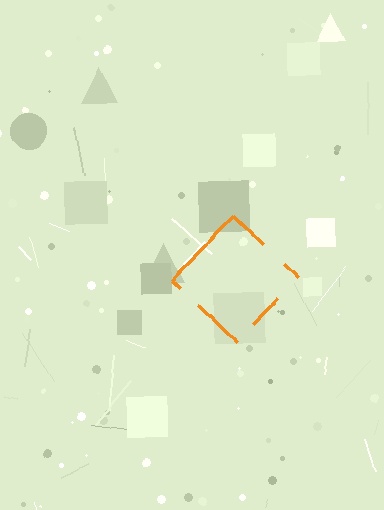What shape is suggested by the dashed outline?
The dashed outline suggests a diamond.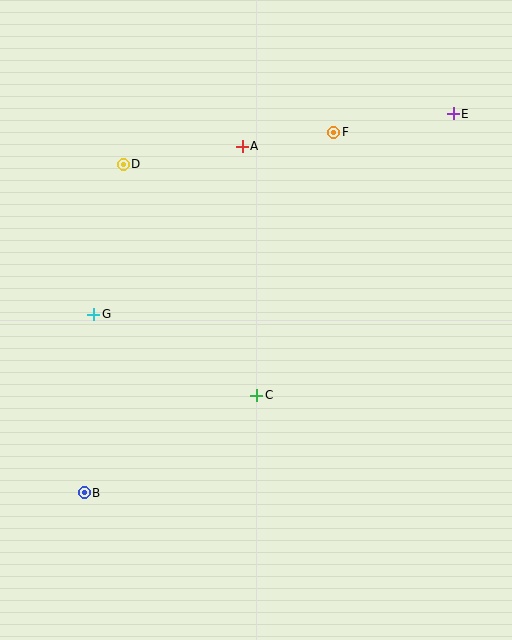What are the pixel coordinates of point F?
Point F is at (334, 132).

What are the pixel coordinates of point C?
Point C is at (257, 395).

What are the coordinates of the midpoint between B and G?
The midpoint between B and G is at (89, 404).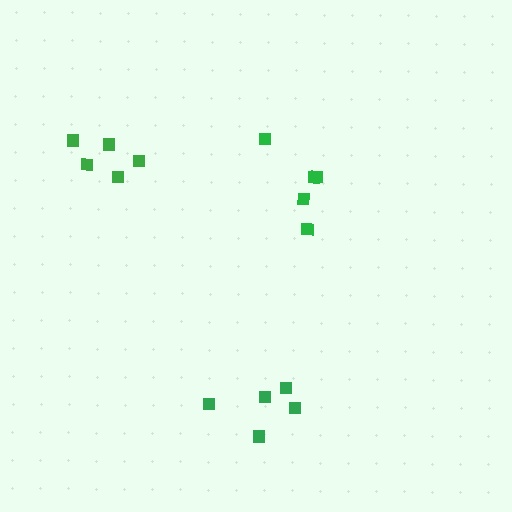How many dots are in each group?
Group 1: 5 dots, Group 2: 5 dots, Group 3: 5 dots (15 total).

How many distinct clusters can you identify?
There are 3 distinct clusters.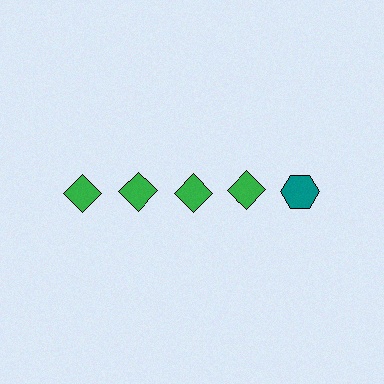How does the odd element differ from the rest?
It differs in both color (teal instead of green) and shape (hexagon instead of diamond).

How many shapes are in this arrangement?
There are 5 shapes arranged in a grid pattern.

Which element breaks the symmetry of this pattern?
The teal hexagon in the top row, rightmost column breaks the symmetry. All other shapes are green diamonds.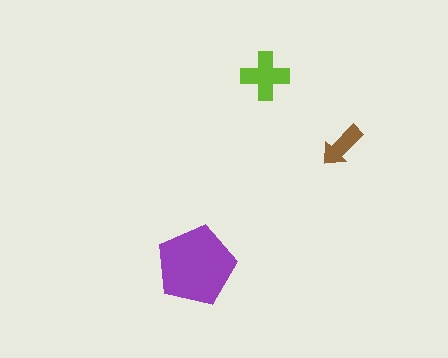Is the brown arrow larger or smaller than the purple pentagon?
Smaller.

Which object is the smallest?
The brown arrow.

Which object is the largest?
The purple pentagon.